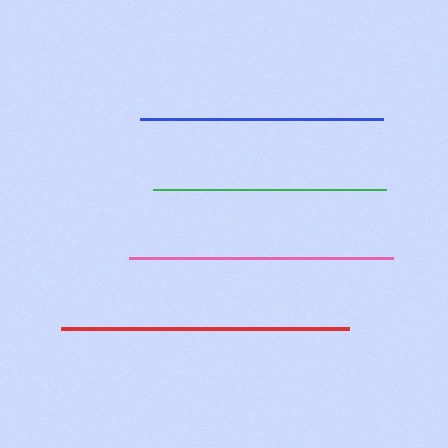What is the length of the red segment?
The red segment is approximately 288 pixels long.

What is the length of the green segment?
The green segment is approximately 233 pixels long.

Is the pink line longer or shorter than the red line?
The red line is longer than the pink line.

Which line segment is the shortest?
The green line is the shortest at approximately 233 pixels.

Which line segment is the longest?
The red line is the longest at approximately 288 pixels.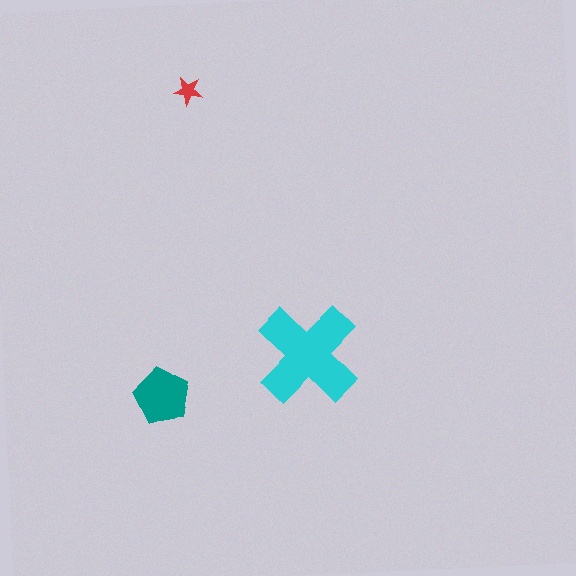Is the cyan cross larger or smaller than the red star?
Larger.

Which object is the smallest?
The red star.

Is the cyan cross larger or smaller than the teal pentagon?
Larger.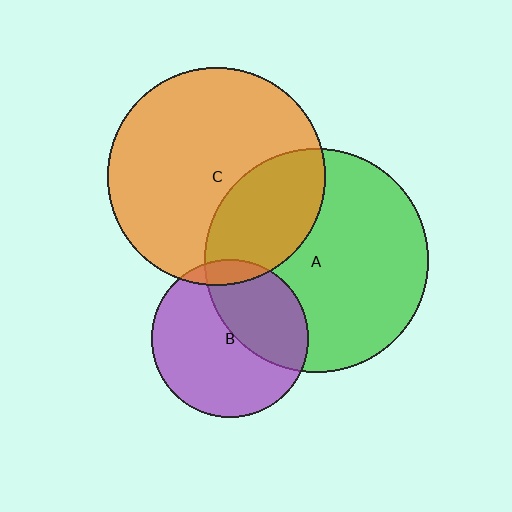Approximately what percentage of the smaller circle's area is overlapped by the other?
Approximately 40%.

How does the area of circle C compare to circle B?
Approximately 1.9 times.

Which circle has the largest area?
Circle A (green).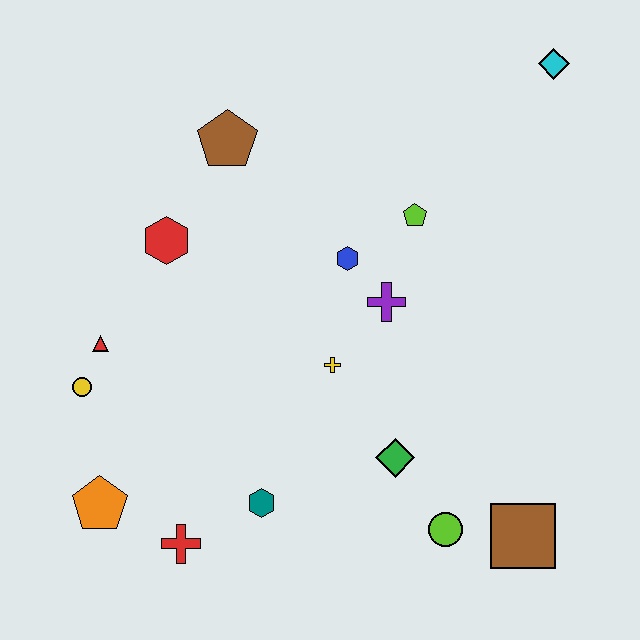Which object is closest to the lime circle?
The brown square is closest to the lime circle.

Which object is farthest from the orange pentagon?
The cyan diamond is farthest from the orange pentagon.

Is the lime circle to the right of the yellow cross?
Yes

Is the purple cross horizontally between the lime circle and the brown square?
No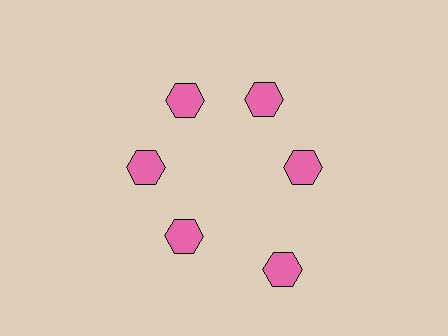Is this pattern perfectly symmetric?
No. The 6 pink hexagons are arranged in a ring, but one element near the 5 o'clock position is pushed outward from the center, breaking the 6-fold rotational symmetry.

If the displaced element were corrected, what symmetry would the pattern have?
It would have 6-fold rotational symmetry — the pattern would map onto itself every 60 degrees.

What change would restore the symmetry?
The symmetry would be restored by moving it inward, back onto the ring so that all 6 hexagons sit at equal angles and equal distance from the center.